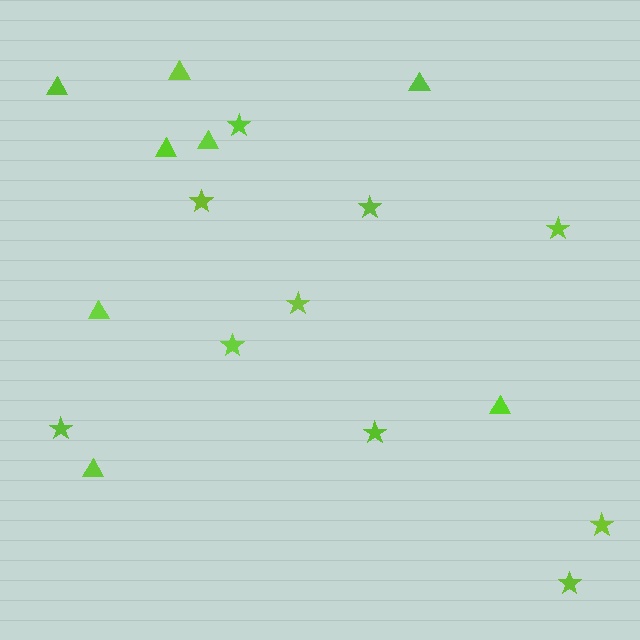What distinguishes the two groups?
There are 2 groups: one group of triangles (8) and one group of stars (10).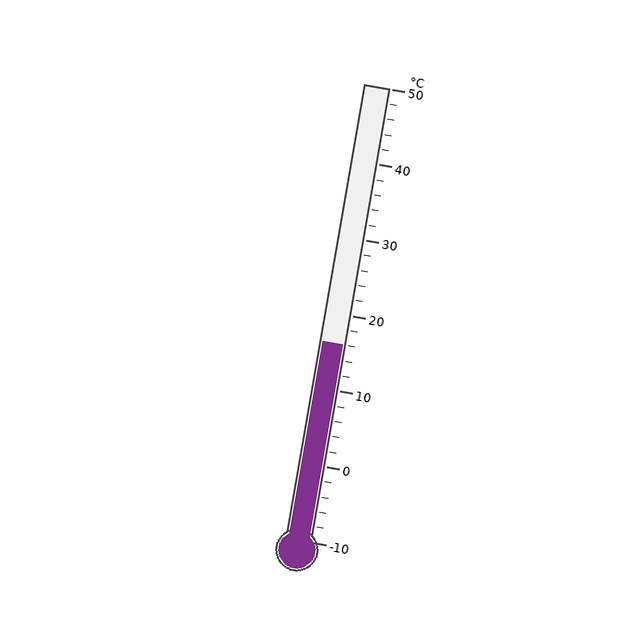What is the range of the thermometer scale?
The thermometer scale ranges from -10°C to 50°C.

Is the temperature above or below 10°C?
The temperature is above 10°C.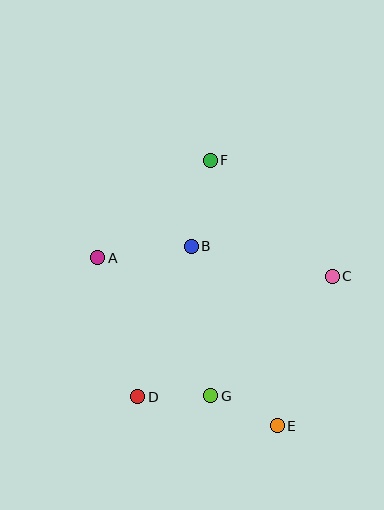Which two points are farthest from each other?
Points E and F are farthest from each other.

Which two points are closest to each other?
Points D and G are closest to each other.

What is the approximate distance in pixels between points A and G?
The distance between A and G is approximately 178 pixels.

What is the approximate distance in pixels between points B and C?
The distance between B and C is approximately 144 pixels.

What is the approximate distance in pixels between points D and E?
The distance between D and E is approximately 143 pixels.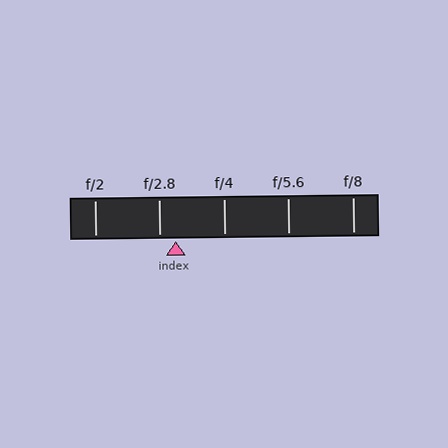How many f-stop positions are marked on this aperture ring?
There are 5 f-stop positions marked.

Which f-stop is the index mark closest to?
The index mark is closest to f/2.8.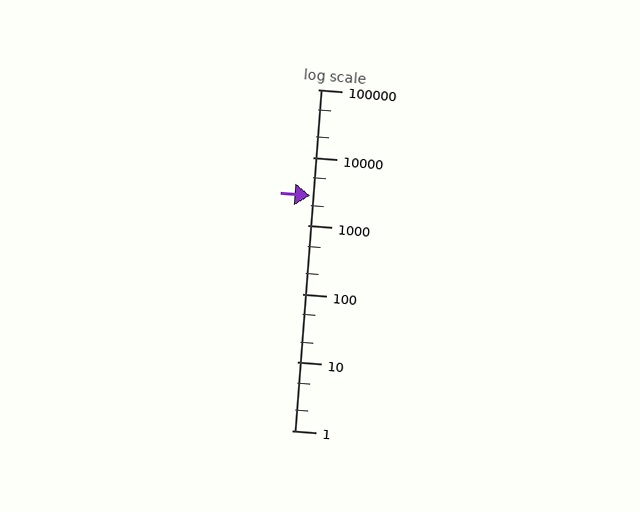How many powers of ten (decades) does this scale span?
The scale spans 5 decades, from 1 to 100000.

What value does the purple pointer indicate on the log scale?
The pointer indicates approximately 2800.